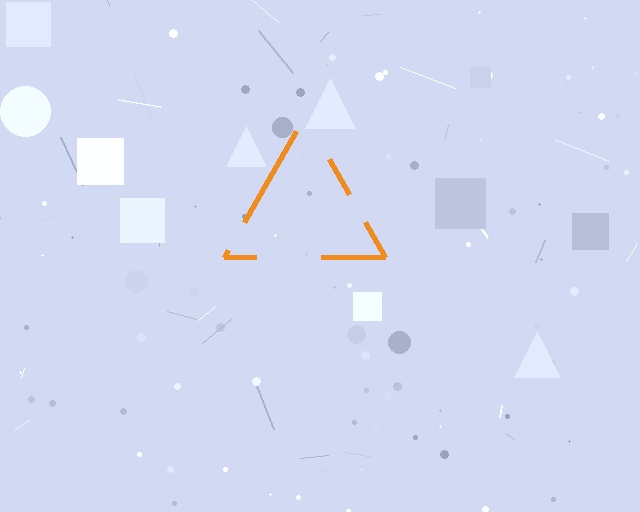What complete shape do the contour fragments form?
The contour fragments form a triangle.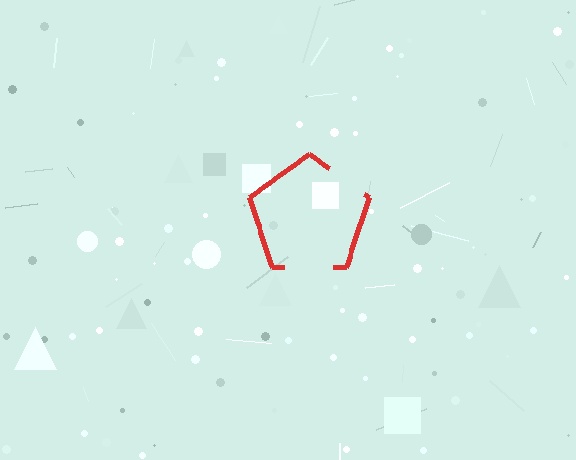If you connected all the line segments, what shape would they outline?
They would outline a pentagon.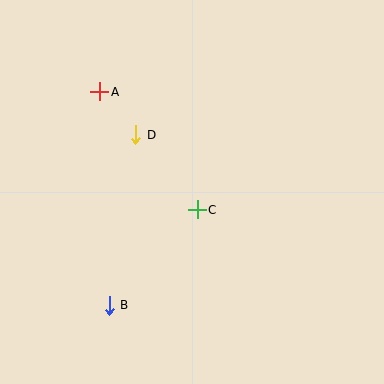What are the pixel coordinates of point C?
Point C is at (197, 210).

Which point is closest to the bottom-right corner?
Point C is closest to the bottom-right corner.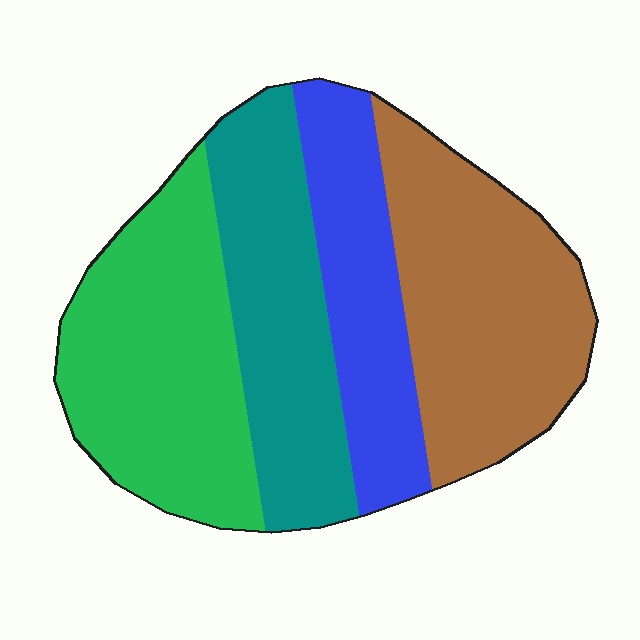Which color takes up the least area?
Blue, at roughly 20%.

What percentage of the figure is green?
Green covers around 30% of the figure.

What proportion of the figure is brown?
Brown takes up between a sixth and a third of the figure.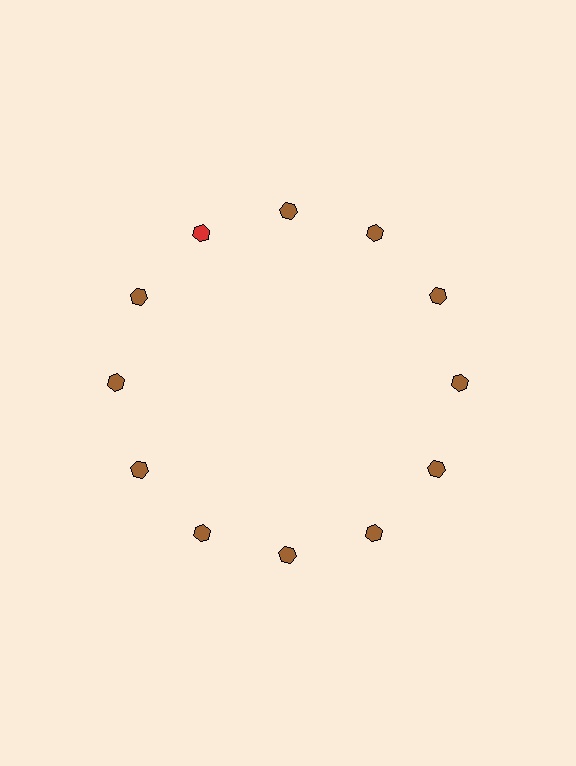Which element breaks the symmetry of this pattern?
The red hexagon at roughly the 11 o'clock position breaks the symmetry. All other shapes are brown hexagons.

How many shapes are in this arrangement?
There are 12 shapes arranged in a ring pattern.